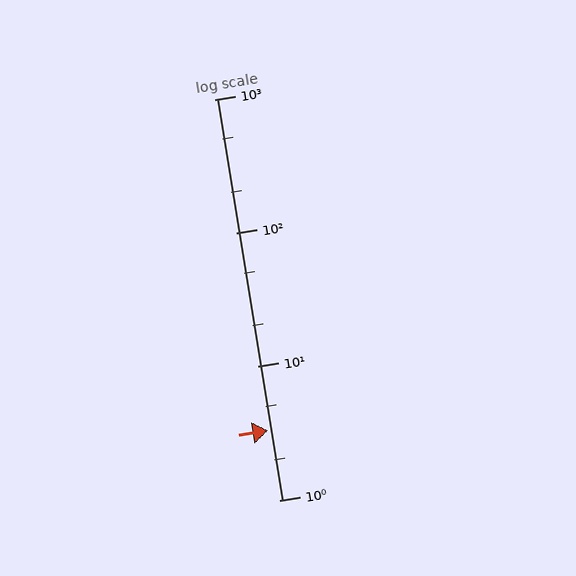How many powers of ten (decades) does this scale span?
The scale spans 3 decades, from 1 to 1000.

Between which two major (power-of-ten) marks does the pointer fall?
The pointer is between 1 and 10.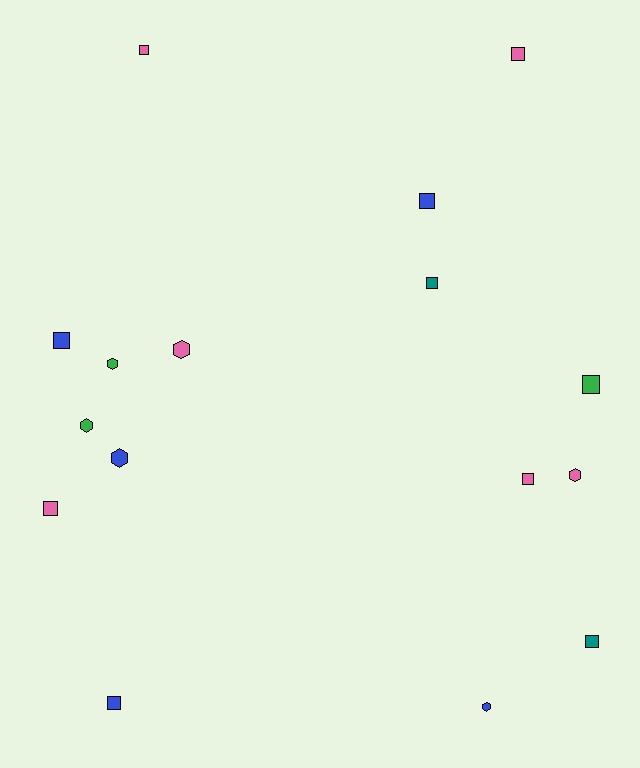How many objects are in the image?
There are 16 objects.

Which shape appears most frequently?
Square, with 10 objects.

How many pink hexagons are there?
There are 2 pink hexagons.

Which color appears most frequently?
Pink, with 6 objects.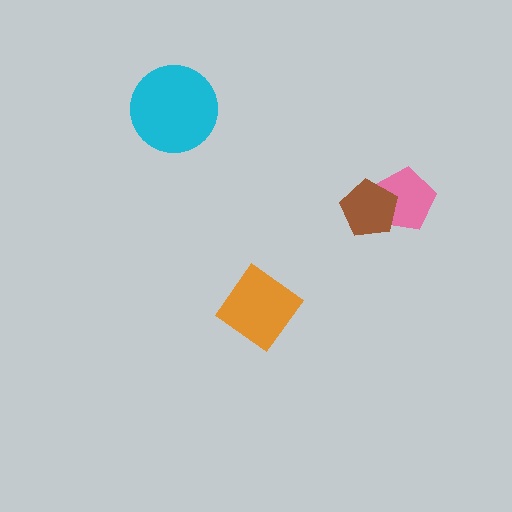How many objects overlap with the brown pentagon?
1 object overlaps with the brown pentagon.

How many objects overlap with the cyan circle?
0 objects overlap with the cyan circle.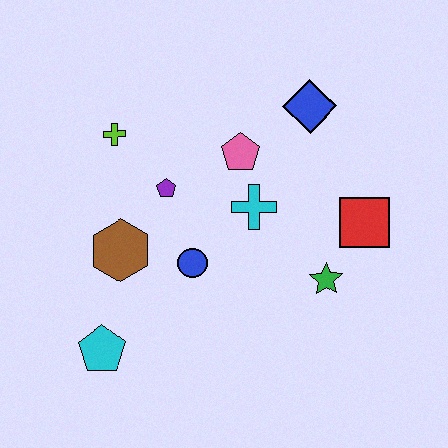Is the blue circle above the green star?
Yes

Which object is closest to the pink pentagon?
The cyan cross is closest to the pink pentagon.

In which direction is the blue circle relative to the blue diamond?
The blue circle is below the blue diamond.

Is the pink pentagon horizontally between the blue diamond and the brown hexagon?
Yes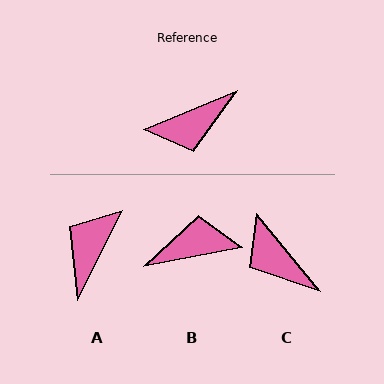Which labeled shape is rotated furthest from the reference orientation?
B, about 169 degrees away.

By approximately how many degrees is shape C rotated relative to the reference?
Approximately 73 degrees clockwise.